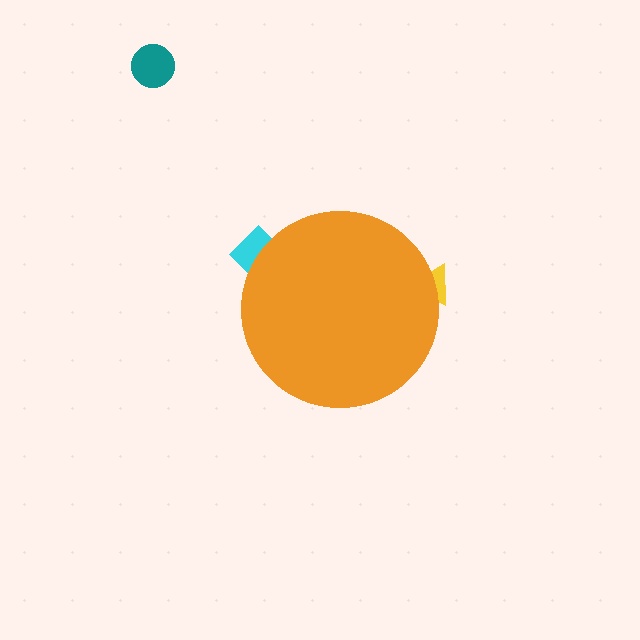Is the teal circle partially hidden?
No, the teal circle is fully visible.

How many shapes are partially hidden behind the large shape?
2 shapes are partially hidden.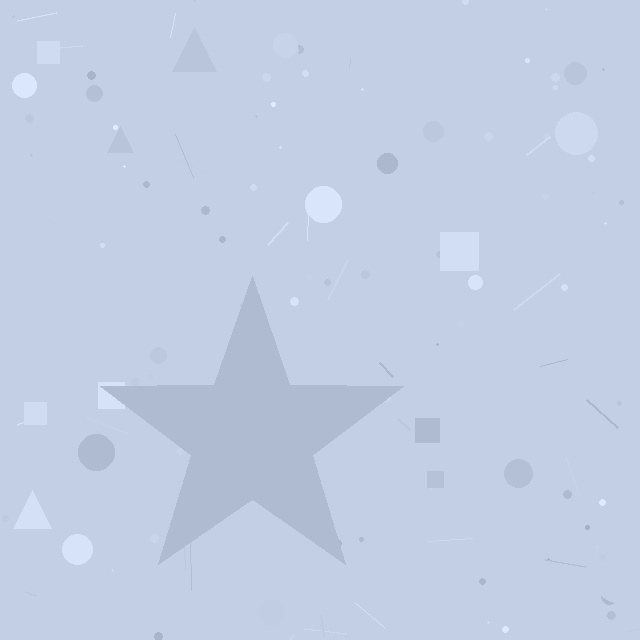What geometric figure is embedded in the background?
A star is embedded in the background.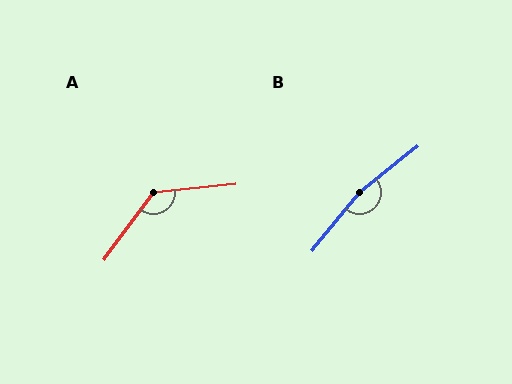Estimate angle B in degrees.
Approximately 168 degrees.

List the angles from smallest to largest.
A (132°), B (168°).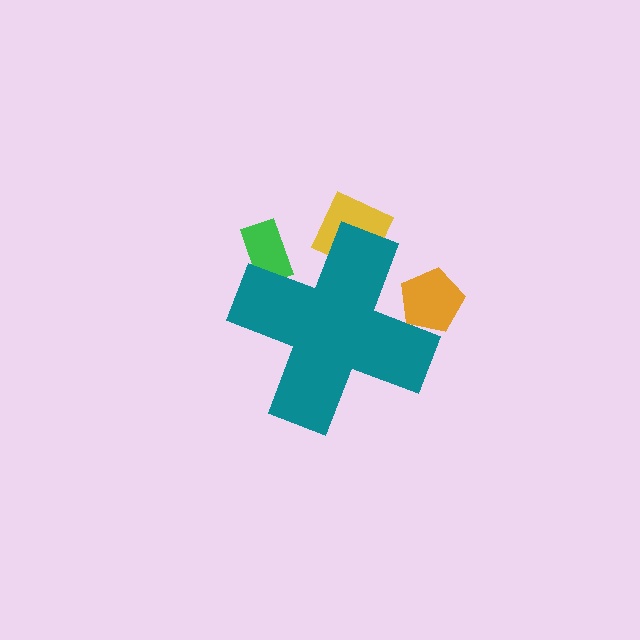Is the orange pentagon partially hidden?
Yes, the orange pentagon is partially hidden behind the teal cross.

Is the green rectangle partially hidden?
Yes, the green rectangle is partially hidden behind the teal cross.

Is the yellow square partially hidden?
Yes, the yellow square is partially hidden behind the teal cross.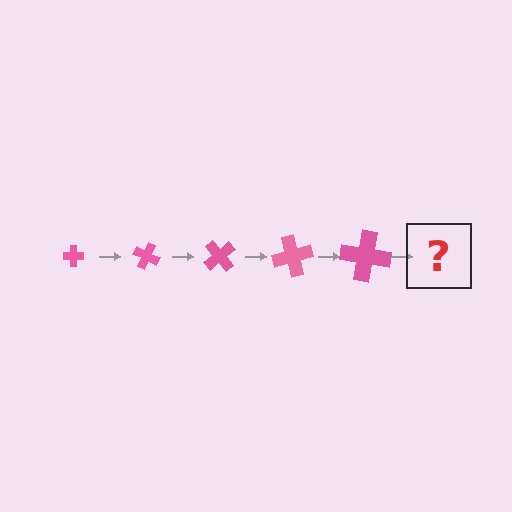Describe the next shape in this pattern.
It should be a cross, larger than the previous one and rotated 125 degrees from the start.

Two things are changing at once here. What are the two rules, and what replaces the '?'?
The two rules are that the cross grows larger each step and it rotates 25 degrees each step. The '?' should be a cross, larger than the previous one and rotated 125 degrees from the start.